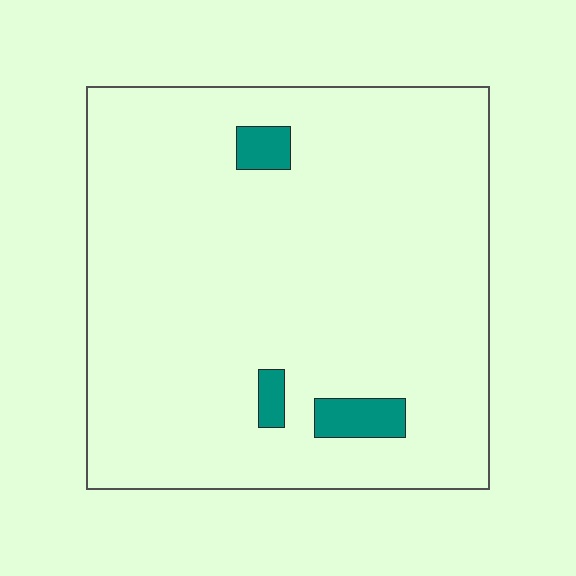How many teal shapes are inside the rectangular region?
3.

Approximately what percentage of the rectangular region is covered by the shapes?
Approximately 5%.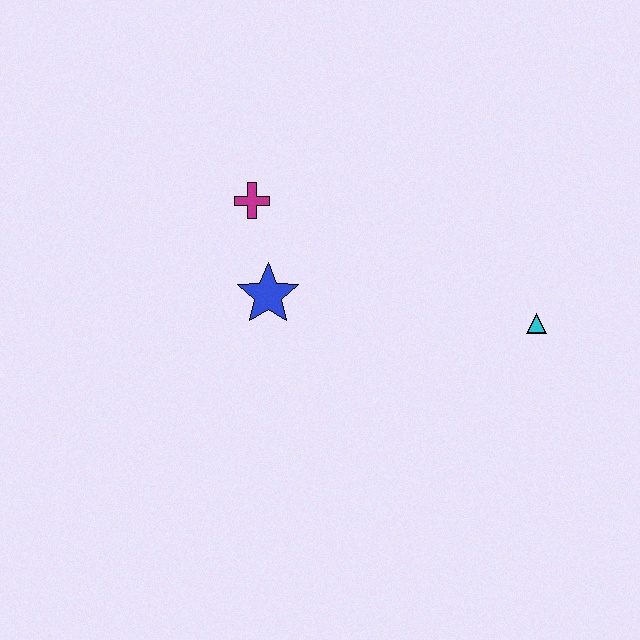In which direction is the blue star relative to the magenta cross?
The blue star is below the magenta cross.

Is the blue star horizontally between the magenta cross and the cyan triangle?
Yes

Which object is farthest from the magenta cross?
The cyan triangle is farthest from the magenta cross.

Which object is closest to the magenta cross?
The blue star is closest to the magenta cross.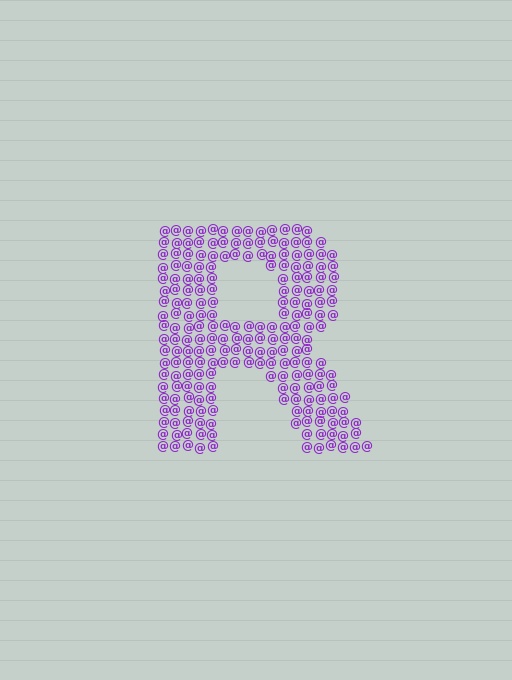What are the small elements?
The small elements are at signs.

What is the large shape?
The large shape is the letter R.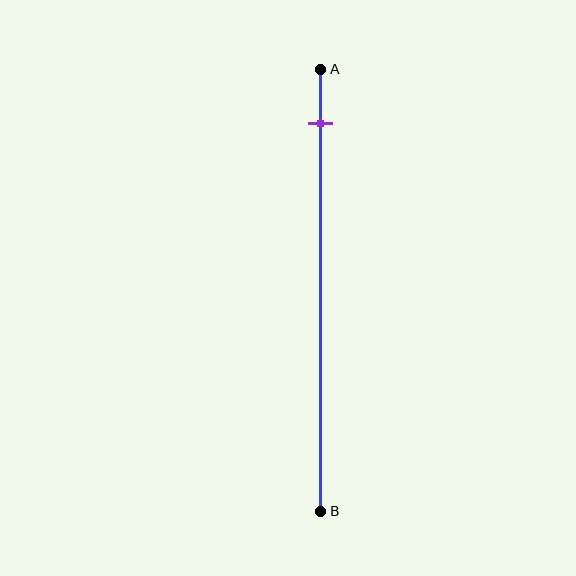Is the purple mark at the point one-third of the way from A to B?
No, the mark is at about 10% from A, not at the 33% one-third point.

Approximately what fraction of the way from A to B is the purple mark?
The purple mark is approximately 10% of the way from A to B.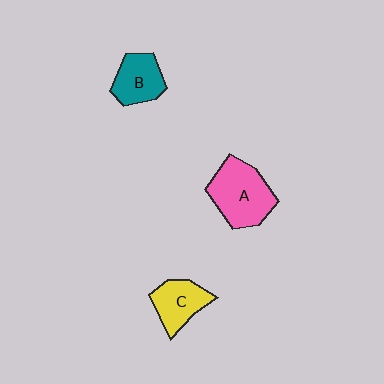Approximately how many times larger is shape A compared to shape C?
Approximately 1.5 times.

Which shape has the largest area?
Shape A (pink).